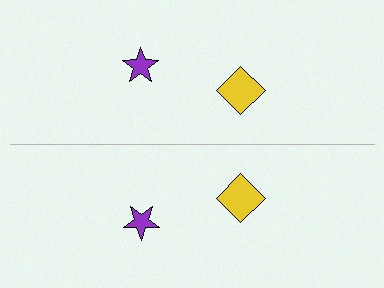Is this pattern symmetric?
Yes, this pattern has bilateral (reflection) symmetry.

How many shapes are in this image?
There are 4 shapes in this image.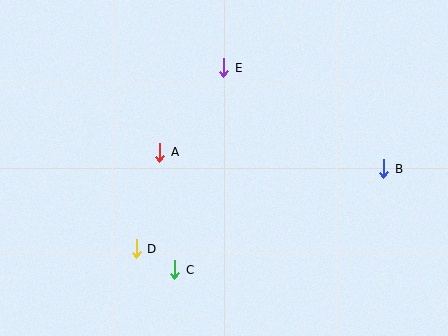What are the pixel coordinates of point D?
Point D is at (136, 249).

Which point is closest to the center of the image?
Point A at (160, 152) is closest to the center.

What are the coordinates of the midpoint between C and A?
The midpoint between C and A is at (167, 211).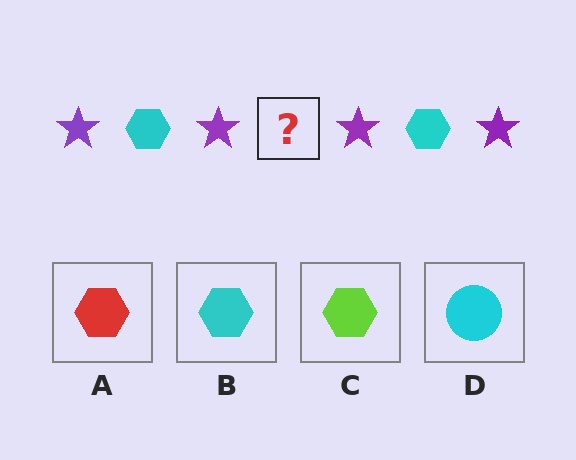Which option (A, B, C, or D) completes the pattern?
B.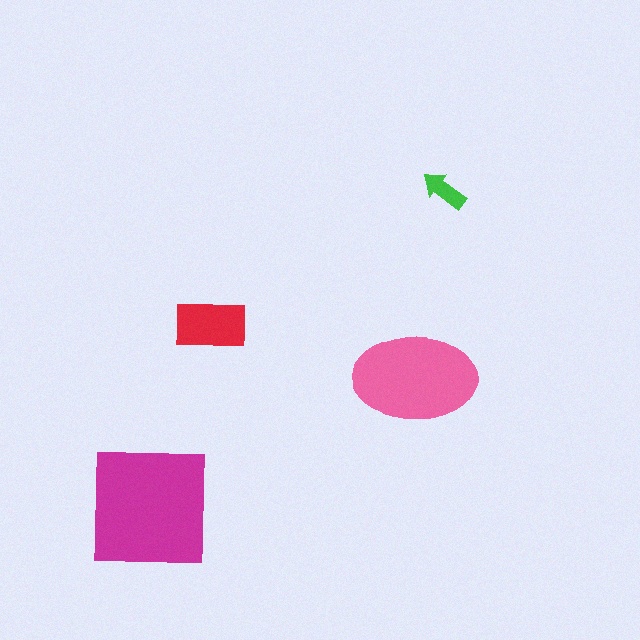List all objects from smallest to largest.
The green arrow, the red rectangle, the pink ellipse, the magenta square.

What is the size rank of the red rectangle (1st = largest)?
3rd.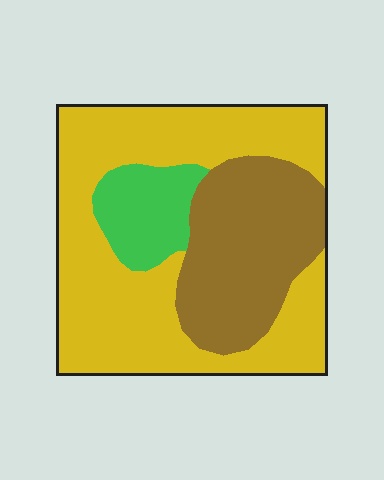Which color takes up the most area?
Yellow, at roughly 60%.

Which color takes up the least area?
Green, at roughly 10%.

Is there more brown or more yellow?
Yellow.